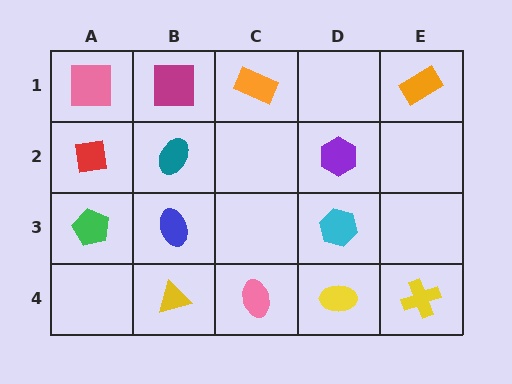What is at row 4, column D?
A yellow ellipse.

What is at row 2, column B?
A teal ellipse.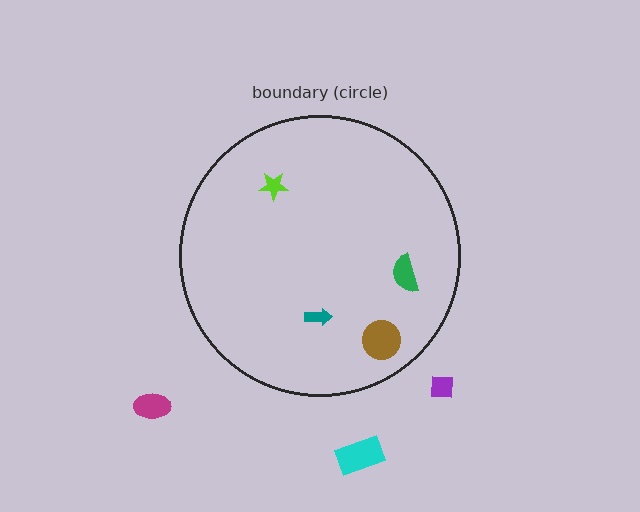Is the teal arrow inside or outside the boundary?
Inside.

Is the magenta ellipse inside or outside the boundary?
Outside.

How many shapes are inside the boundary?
4 inside, 3 outside.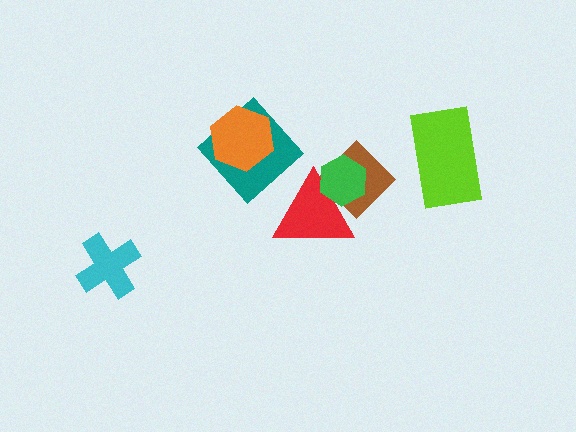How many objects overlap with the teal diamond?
1 object overlaps with the teal diamond.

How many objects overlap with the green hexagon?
2 objects overlap with the green hexagon.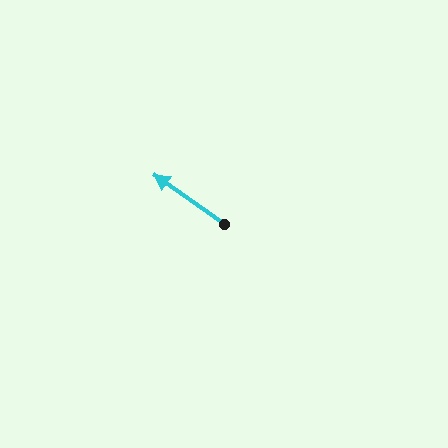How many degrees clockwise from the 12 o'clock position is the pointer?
Approximately 305 degrees.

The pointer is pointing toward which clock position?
Roughly 10 o'clock.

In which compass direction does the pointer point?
Northwest.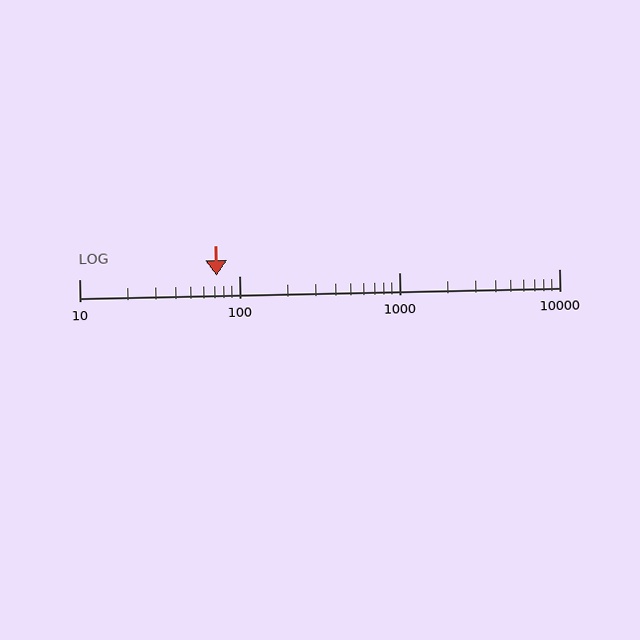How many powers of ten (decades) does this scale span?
The scale spans 3 decades, from 10 to 10000.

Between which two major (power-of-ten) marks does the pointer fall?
The pointer is between 10 and 100.